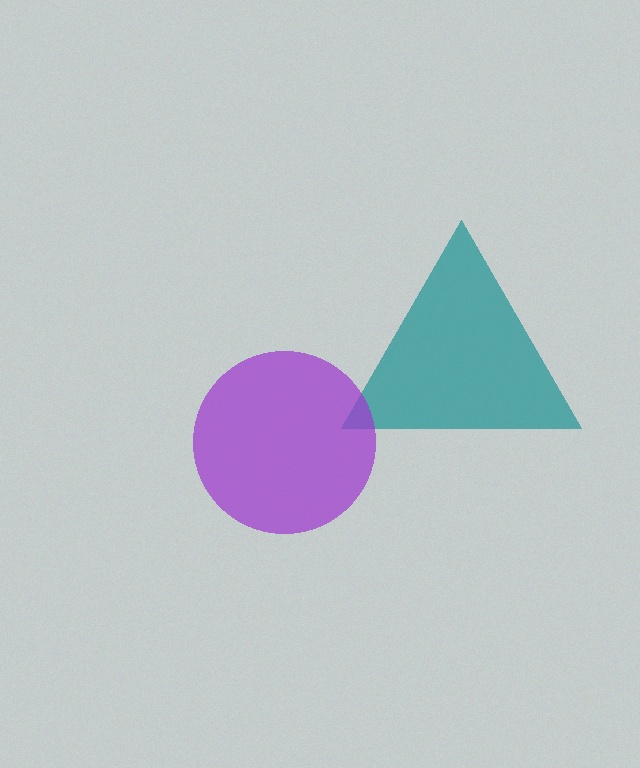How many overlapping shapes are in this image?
There are 2 overlapping shapes in the image.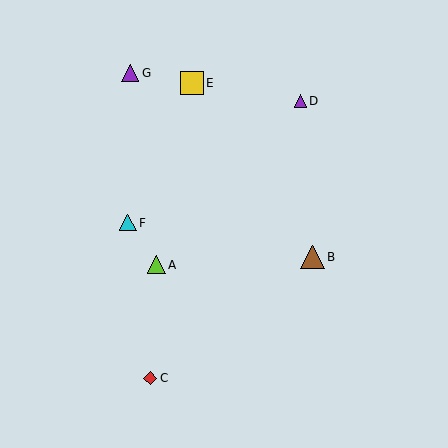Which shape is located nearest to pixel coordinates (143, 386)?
The red diamond (labeled C) at (150, 378) is nearest to that location.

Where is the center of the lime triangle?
The center of the lime triangle is at (156, 265).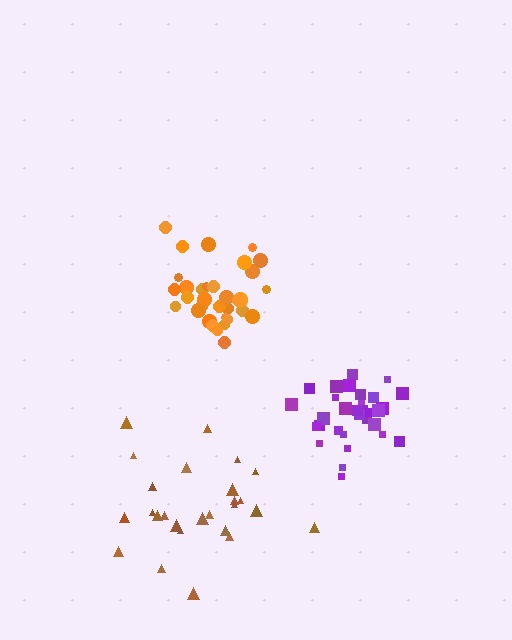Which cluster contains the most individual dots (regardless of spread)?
Orange (35).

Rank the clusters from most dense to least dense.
purple, orange, brown.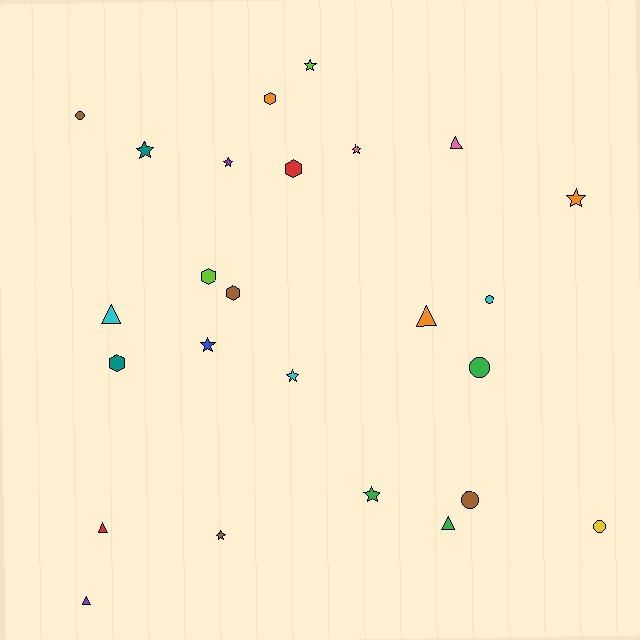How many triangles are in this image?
There are 6 triangles.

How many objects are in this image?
There are 25 objects.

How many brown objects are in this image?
There are 4 brown objects.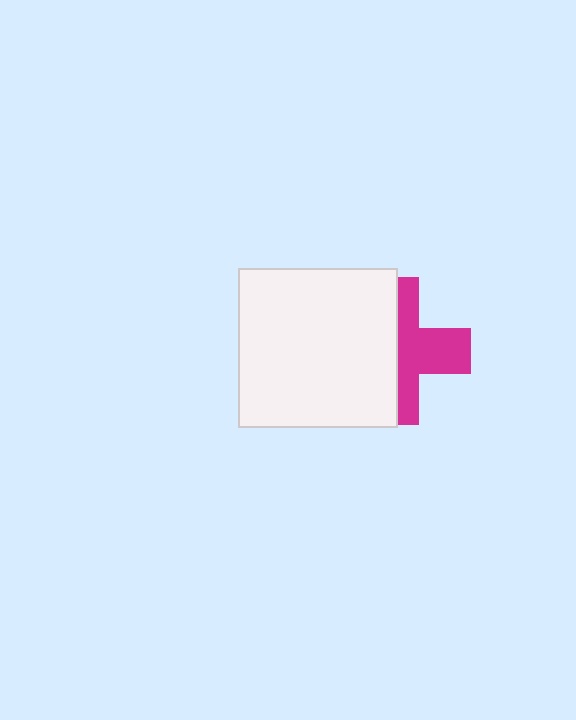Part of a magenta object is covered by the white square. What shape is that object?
It is a cross.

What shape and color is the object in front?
The object in front is a white square.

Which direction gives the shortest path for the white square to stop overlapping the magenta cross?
Moving left gives the shortest separation.